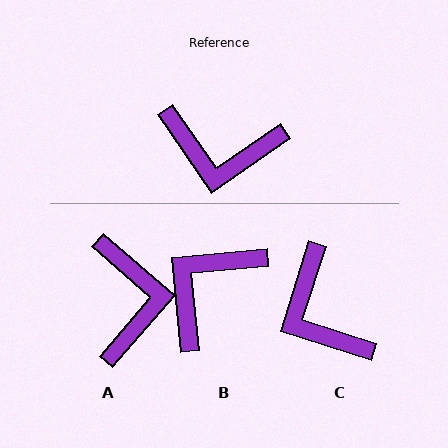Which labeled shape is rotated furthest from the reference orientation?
B, about 119 degrees away.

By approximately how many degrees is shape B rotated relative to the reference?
Approximately 119 degrees clockwise.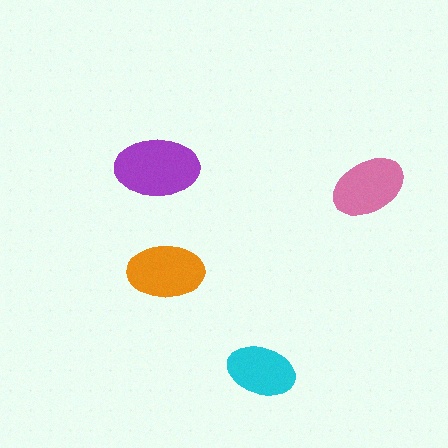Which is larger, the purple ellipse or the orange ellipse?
The purple one.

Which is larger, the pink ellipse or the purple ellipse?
The purple one.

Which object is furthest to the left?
The purple ellipse is leftmost.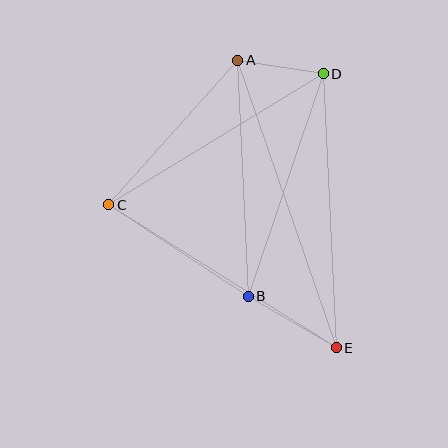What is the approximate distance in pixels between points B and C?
The distance between B and C is approximately 167 pixels.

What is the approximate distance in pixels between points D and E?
The distance between D and E is approximately 275 pixels.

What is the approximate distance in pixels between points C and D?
The distance between C and D is approximately 251 pixels.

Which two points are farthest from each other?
Points A and E are farthest from each other.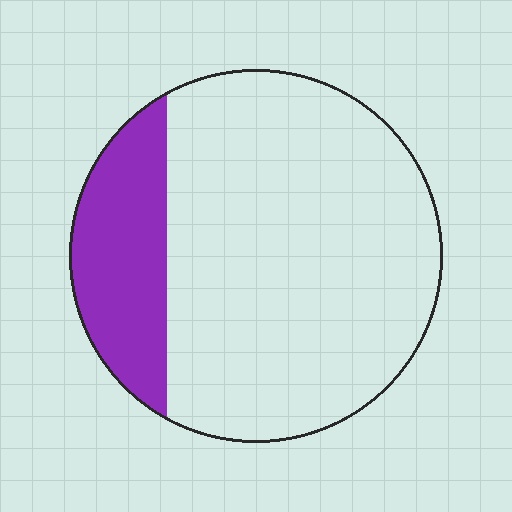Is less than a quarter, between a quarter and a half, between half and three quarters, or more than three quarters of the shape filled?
Less than a quarter.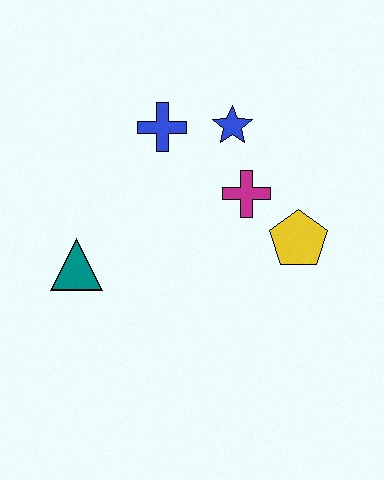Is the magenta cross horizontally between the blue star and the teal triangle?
No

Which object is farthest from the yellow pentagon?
The teal triangle is farthest from the yellow pentagon.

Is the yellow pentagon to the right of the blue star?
Yes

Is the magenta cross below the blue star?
Yes